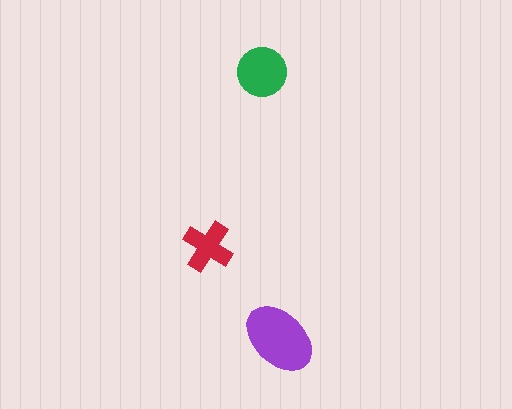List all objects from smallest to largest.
The red cross, the green circle, the purple ellipse.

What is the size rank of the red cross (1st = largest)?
3rd.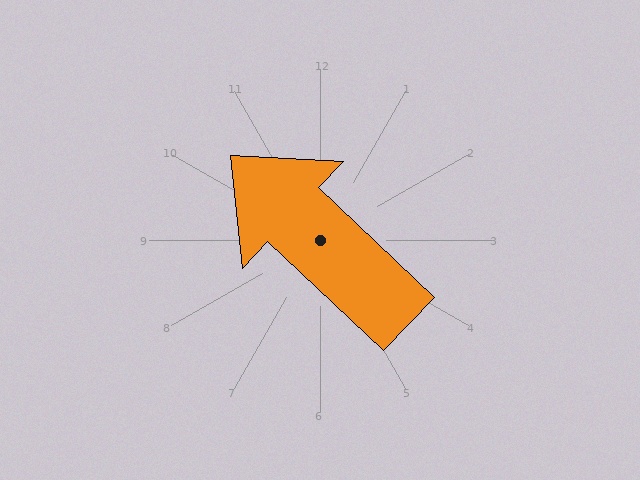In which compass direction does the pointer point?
Northwest.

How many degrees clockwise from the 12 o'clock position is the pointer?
Approximately 313 degrees.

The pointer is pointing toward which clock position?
Roughly 10 o'clock.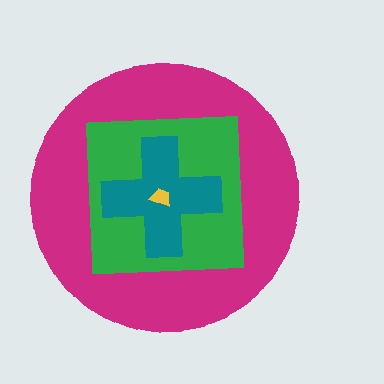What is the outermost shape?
The magenta circle.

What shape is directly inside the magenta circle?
The green square.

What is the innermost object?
The yellow trapezoid.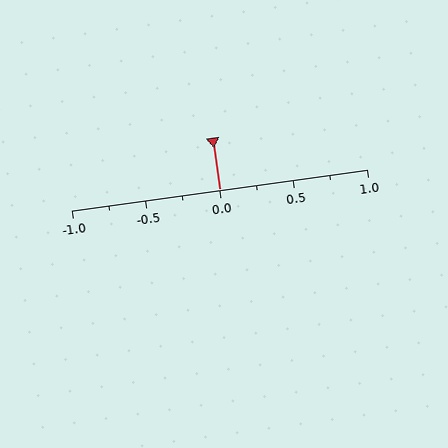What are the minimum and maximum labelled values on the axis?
The axis runs from -1.0 to 1.0.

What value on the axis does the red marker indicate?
The marker indicates approximately 0.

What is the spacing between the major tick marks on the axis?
The major ticks are spaced 0.5 apart.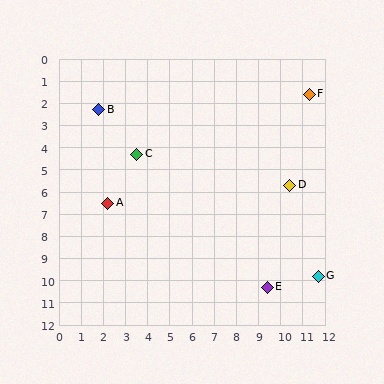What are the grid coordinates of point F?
Point F is at approximately (11.3, 1.6).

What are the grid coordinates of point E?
Point E is at approximately (9.4, 10.3).